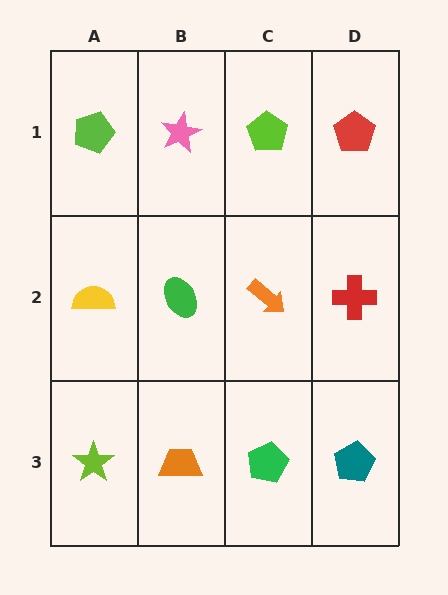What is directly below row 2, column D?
A teal pentagon.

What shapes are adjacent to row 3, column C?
An orange arrow (row 2, column C), an orange trapezoid (row 3, column B), a teal pentagon (row 3, column D).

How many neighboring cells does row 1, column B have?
3.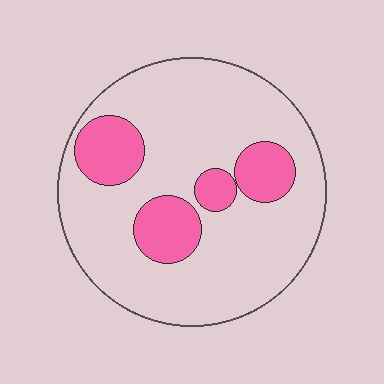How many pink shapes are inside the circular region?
4.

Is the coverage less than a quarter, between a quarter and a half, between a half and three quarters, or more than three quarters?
Less than a quarter.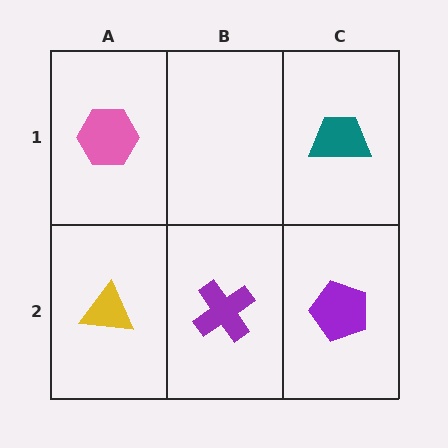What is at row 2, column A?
A yellow triangle.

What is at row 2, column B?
A purple cross.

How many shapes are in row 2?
3 shapes.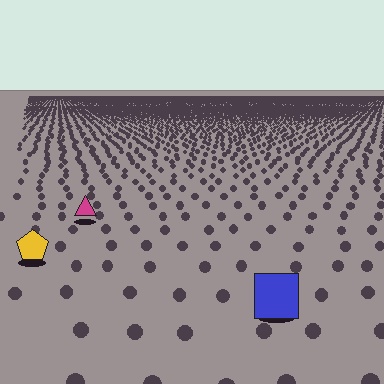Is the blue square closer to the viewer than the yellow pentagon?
Yes. The blue square is closer — you can tell from the texture gradient: the ground texture is coarser near it.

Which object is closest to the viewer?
The blue square is closest. The texture marks near it are larger and more spread out.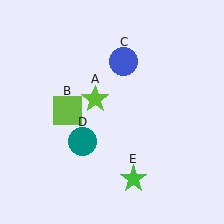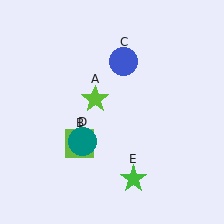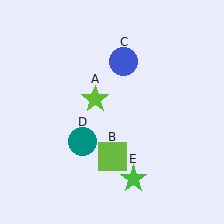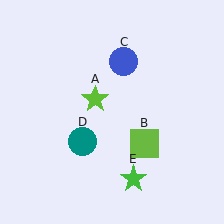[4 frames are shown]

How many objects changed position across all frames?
1 object changed position: lime square (object B).